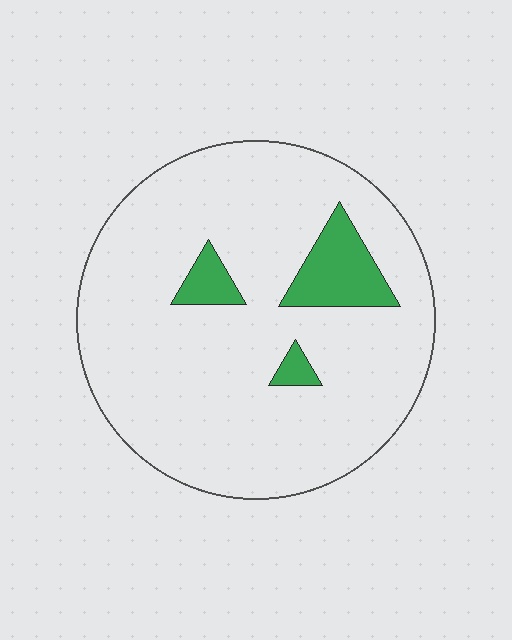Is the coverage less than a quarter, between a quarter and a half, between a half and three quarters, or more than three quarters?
Less than a quarter.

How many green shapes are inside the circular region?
3.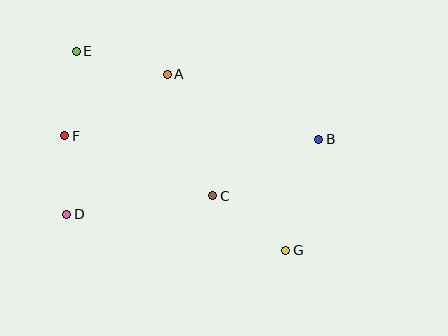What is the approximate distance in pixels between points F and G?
The distance between F and G is approximately 249 pixels.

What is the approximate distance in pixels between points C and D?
The distance between C and D is approximately 148 pixels.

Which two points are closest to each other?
Points D and F are closest to each other.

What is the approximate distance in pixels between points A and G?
The distance between A and G is approximately 212 pixels.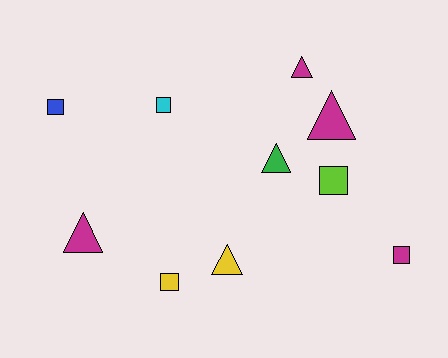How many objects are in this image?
There are 10 objects.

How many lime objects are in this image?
There is 1 lime object.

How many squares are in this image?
There are 5 squares.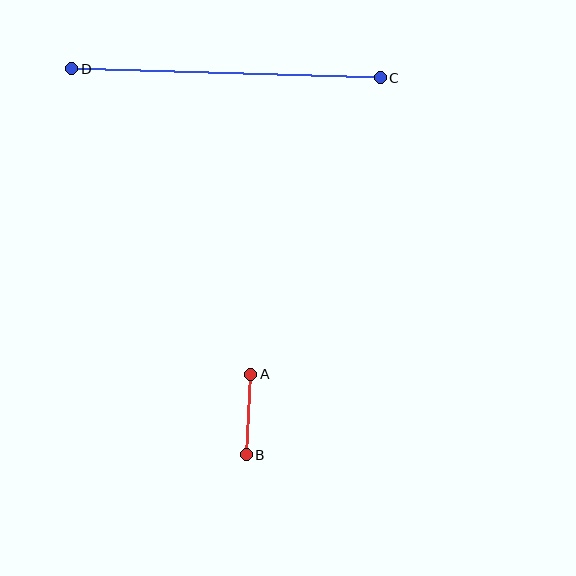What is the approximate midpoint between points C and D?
The midpoint is at approximately (226, 73) pixels.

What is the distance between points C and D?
The distance is approximately 308 pixels.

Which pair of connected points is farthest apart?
Points C and D are farthest apart.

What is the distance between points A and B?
The distance is approximately 81 pixels.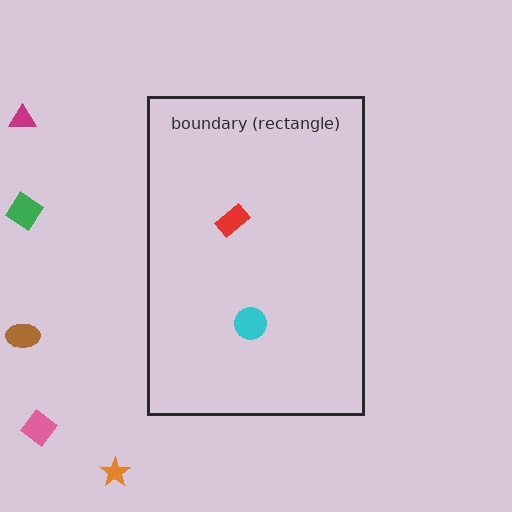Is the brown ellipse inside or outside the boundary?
Outside.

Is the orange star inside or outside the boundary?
Outside.